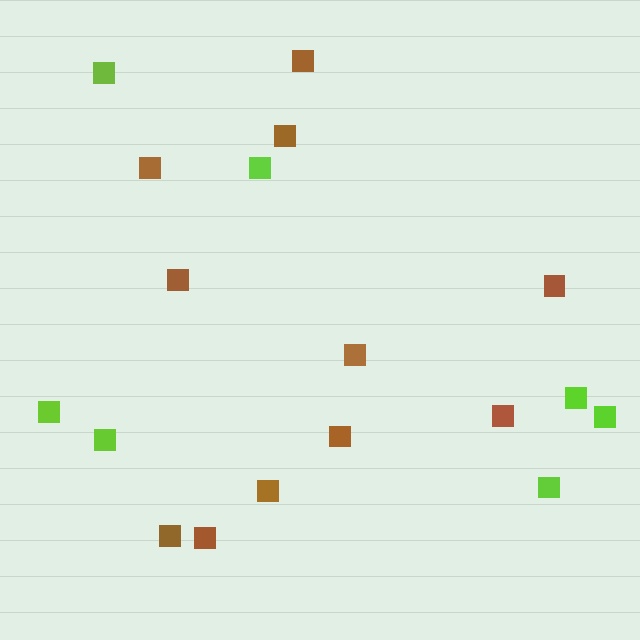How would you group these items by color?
There are 2 groups: one group of brown squares (11) and one group of lime squares (7).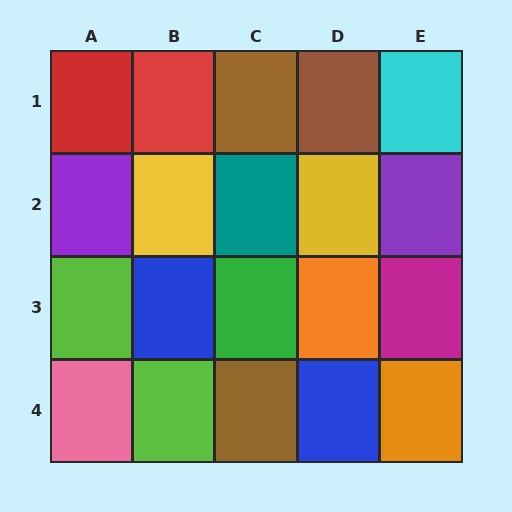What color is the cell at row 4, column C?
Brown.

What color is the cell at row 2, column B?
Yellow.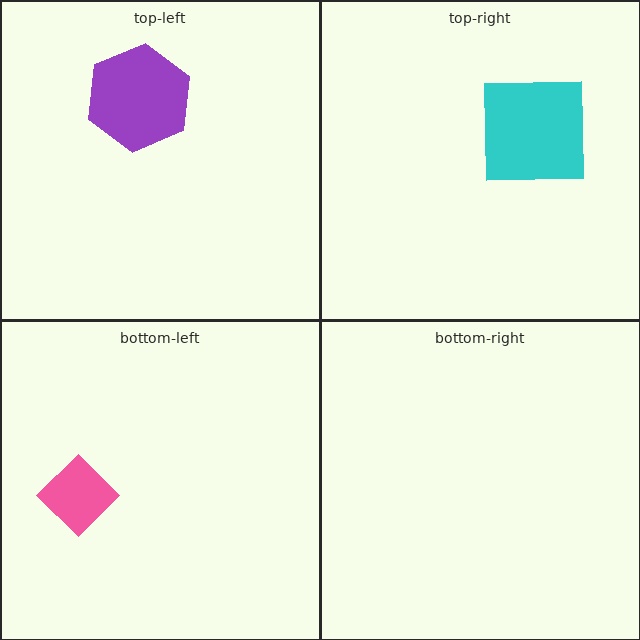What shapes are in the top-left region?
The purple hexagon.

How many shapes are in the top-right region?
1.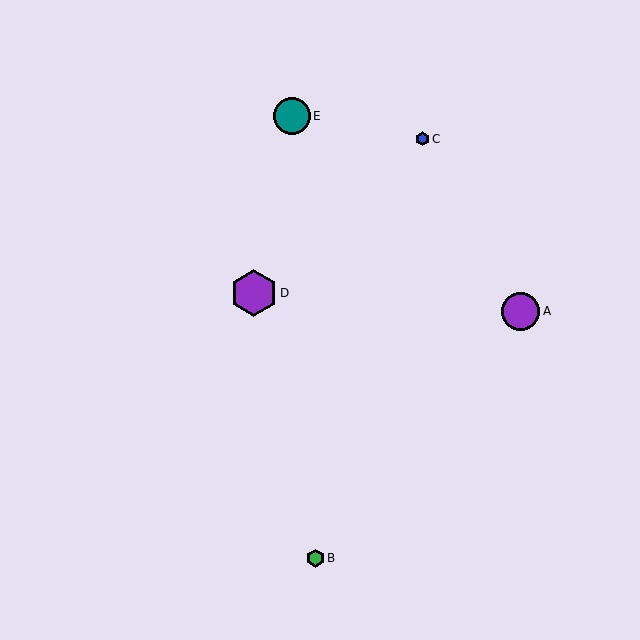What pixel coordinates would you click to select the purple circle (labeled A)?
Click at (520, 311) to select the purple circle A.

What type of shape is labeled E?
Shape E is a teal circle.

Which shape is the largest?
The purple hexagon (labeled D) is the largest.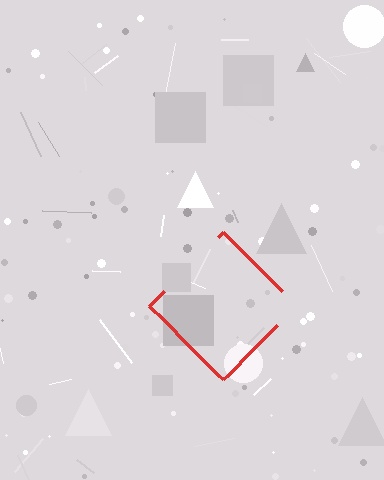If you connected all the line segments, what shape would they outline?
They would outline a diamond.